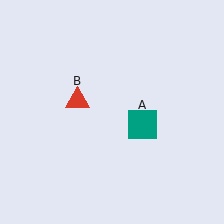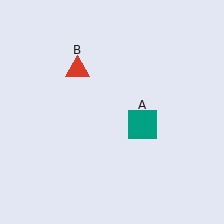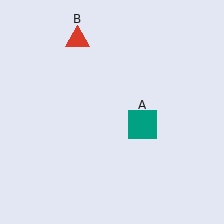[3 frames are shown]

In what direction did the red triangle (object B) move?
The red triangle (object B) moved up.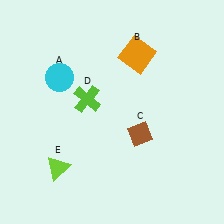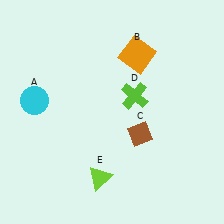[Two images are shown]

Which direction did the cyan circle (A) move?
The cyan circle (A) moved left.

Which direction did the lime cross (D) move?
The lime cross (D) moved right.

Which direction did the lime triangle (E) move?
The lime triangle (E) moved right.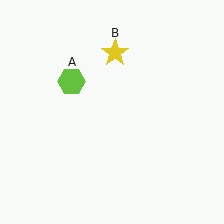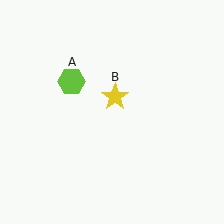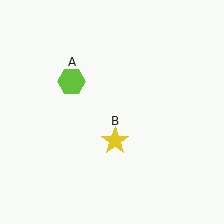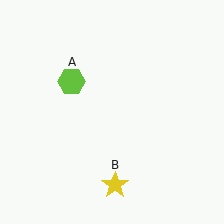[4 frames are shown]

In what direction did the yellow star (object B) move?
The yellow star (object B) moved down.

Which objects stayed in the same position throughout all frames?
Lime hexagon (object A) remained stationary.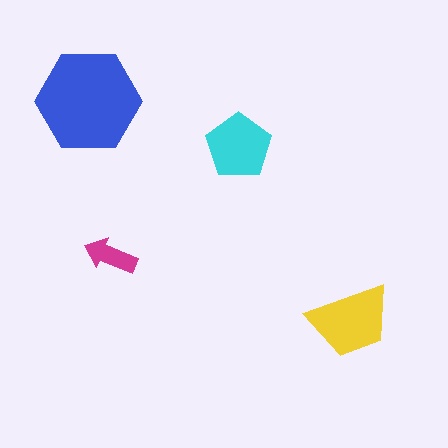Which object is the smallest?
The magenta arrow.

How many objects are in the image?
There are 4 objects in the image.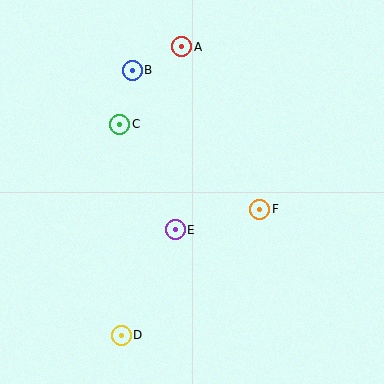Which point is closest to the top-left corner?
Point B is closest to the top-left corner.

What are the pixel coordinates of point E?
Point E is at (175, 230).